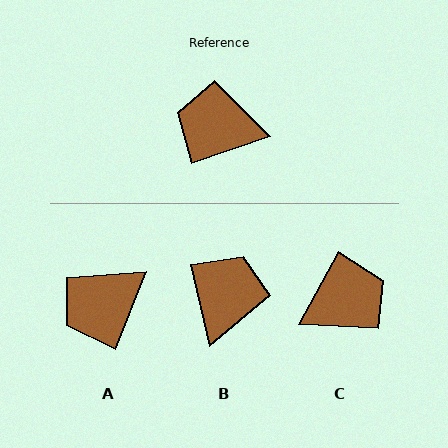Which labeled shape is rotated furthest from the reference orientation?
C, about 138 degrees away.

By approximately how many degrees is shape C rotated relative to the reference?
Approximately 138 degrees clockwise.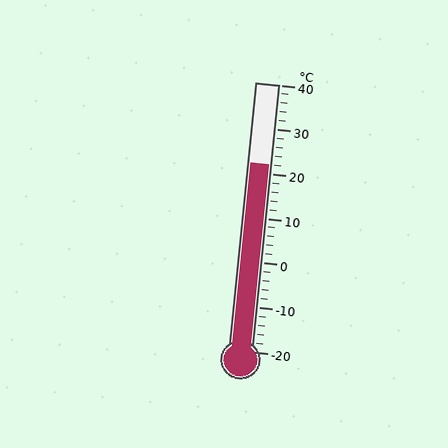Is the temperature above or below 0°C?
The temperature is above 0°C.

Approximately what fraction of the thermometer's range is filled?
The thermometer is filled to approximately 70% of its range.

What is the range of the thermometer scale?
The thermometer scale ranges from -20°C to 40°C.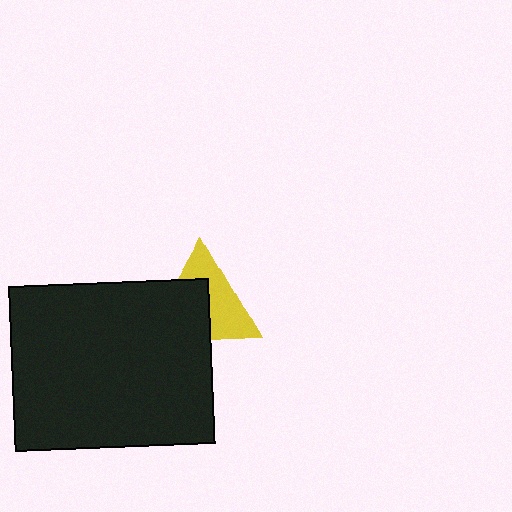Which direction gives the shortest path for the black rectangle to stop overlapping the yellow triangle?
Moving toward the lower-left gives the shortest separation.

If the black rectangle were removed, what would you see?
You would see the complete yellow triangle.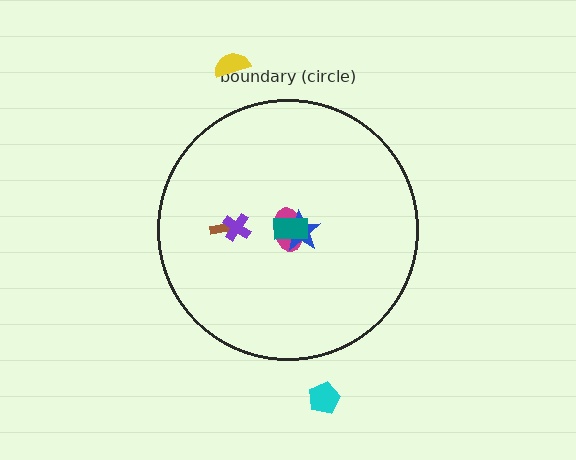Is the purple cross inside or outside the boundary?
Inside.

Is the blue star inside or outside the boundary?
Inside.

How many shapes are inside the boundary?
5 inside, 2 outside.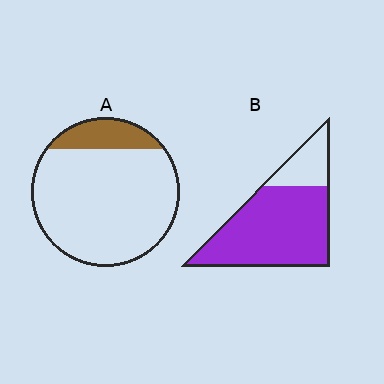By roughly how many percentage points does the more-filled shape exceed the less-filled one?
By roughly 65 percentage points (B over A).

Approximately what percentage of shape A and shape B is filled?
A is approximately 15% and B is approximately 80%.